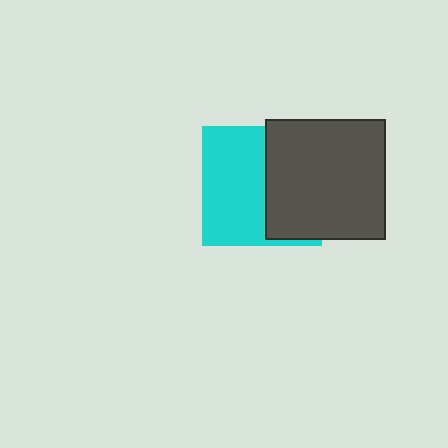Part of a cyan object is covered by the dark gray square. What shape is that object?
It is a square.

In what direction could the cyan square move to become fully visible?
The cyan square could move left. That would shift it out from behind the dark gray square entirely.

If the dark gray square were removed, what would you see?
You would see the complete cyan square.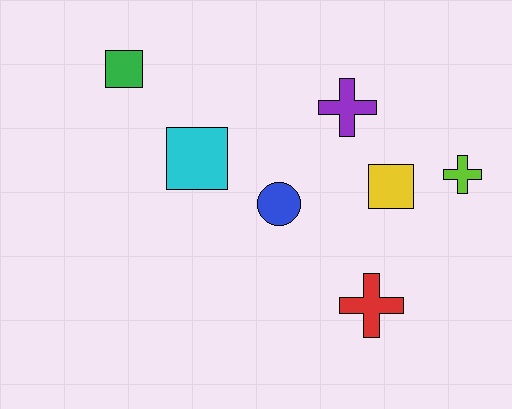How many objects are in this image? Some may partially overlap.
There are 7 objects.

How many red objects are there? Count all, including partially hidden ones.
There is 1 red object.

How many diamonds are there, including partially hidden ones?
There are no diamonds.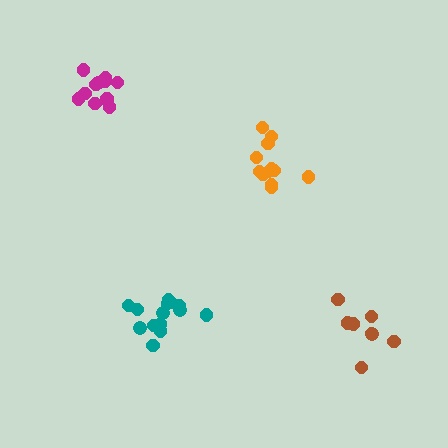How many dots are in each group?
Group 1: 13 dots, Group 2: 8 dots, Group 3: 13 dots, Group 4: 14 dots (48 total).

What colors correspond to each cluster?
The clusters are colored: magenta, brown, orange, teal.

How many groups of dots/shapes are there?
There are 4 groups.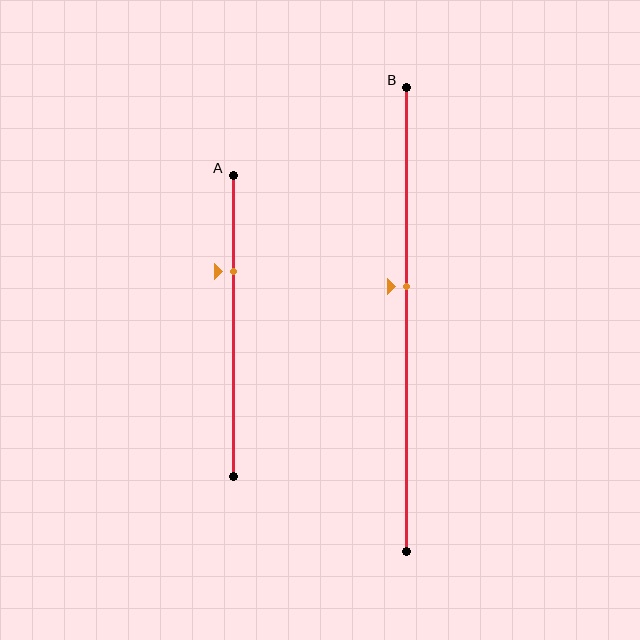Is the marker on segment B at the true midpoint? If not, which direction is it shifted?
No, the marker on segment B is shifted upward by about 7% of the segment length.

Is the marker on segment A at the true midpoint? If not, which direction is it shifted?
No, the marker on segment A is shifted upward by about 18% of the segment length.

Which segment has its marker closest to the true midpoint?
Segment B has its marker closest to the true midpoint.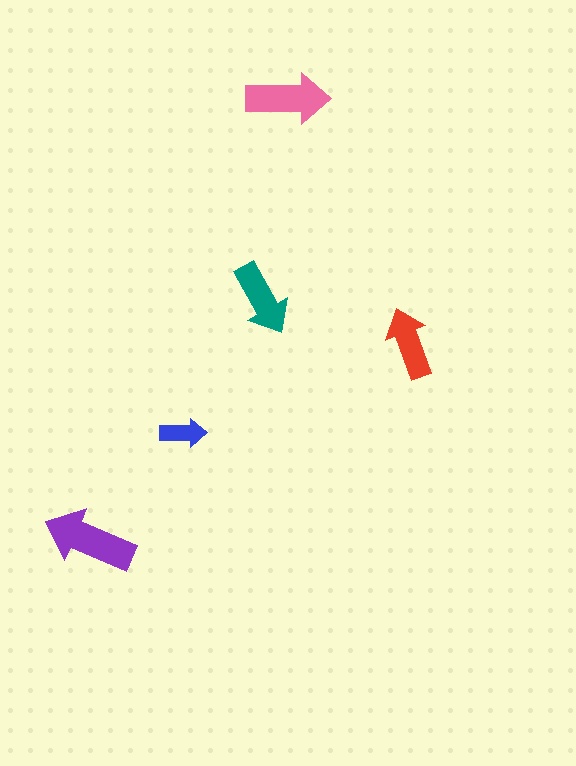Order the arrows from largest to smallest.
the purple one, the pink one, the teal one, the red one, the blue one.